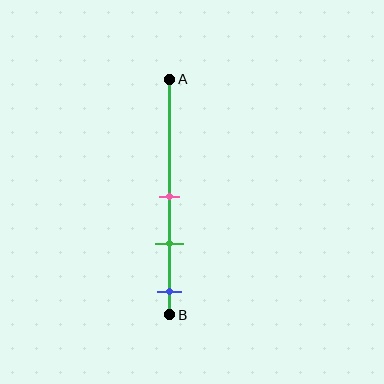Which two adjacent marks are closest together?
The pink and green marks are the closest adjacent pair.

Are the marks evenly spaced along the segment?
Yes, the marks are approximately evenly spaced.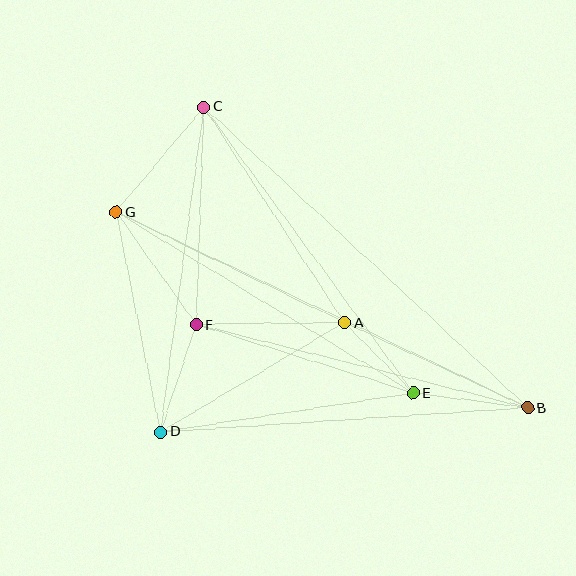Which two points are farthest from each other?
Points B and G are farthest from each other.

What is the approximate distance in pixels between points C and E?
The distance between C and E is approximately 354 pixels.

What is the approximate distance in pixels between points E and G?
The distance between E and G is approximately 348 pixels.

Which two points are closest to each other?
Points A and E are closest to each other.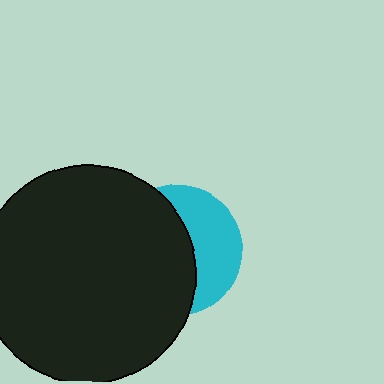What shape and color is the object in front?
The object in front is a black circle.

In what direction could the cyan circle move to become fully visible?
The cyan circle could move right. That would shift it out from behind the black circle entirely.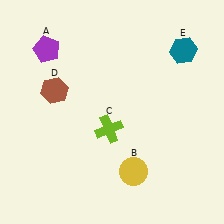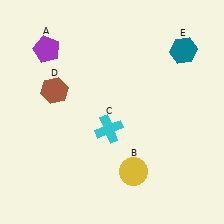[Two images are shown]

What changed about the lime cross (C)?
In Image 1, C is lime. In Image 2, it changed to cyan.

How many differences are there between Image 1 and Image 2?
There is 1 difference between the two images.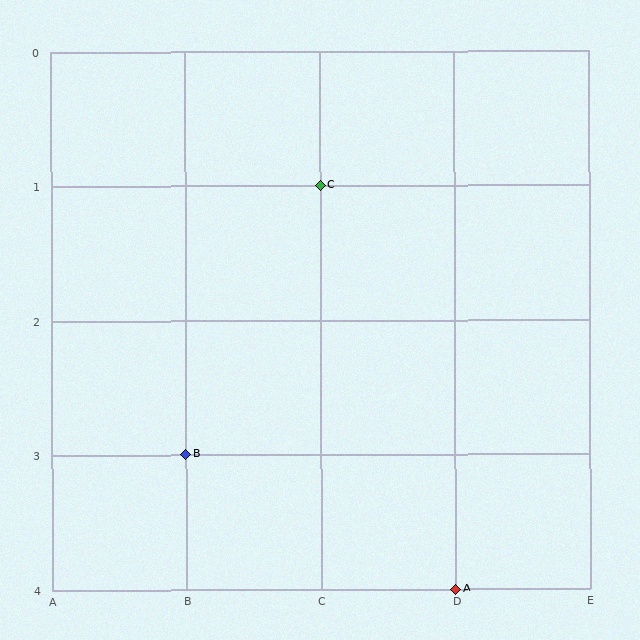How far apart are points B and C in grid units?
Points B and C are 1 column and 2 rows apart (about 2.2 grid units diagonally).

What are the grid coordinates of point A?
Point A is at grid coordinates (D, 4).